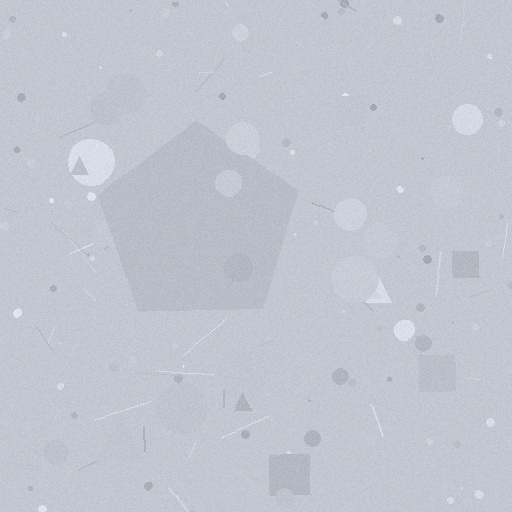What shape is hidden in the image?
A pentagon is hidden in the image.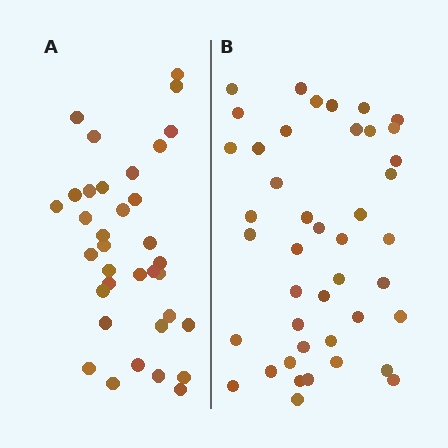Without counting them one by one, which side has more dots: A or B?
Region B (the right region) has more dots.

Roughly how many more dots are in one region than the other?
Region B has roughly 8 or so more dots than region A.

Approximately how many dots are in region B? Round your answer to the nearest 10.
About 40 dots. (The exact count is 43, which rounds to 40.)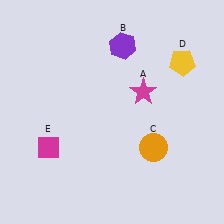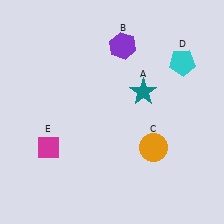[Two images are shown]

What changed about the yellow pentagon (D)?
In Image 1, D is yellow. In Image 2, it changed to cyan.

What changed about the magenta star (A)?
In Image 1, A is magenta. In Image 2, it changed to teal.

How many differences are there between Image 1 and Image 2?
There are 2 differences between the two images.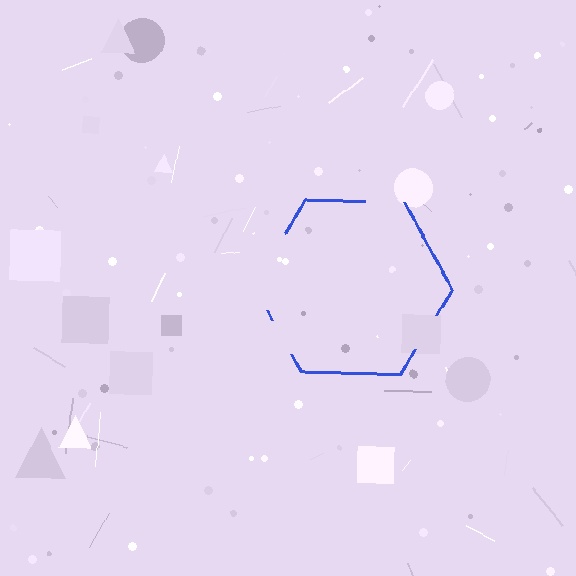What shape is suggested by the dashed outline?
The dashed outline suggests a hexagon.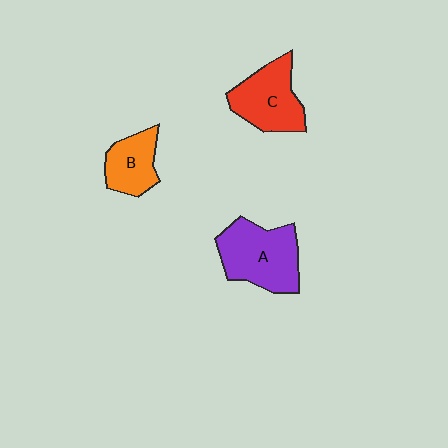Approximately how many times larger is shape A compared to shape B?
Approximately 1.7 times.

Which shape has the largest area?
Shape A (purple).